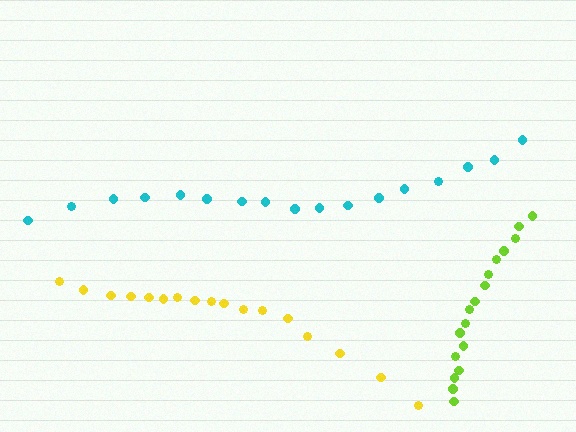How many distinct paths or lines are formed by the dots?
There are 3 distinct paths.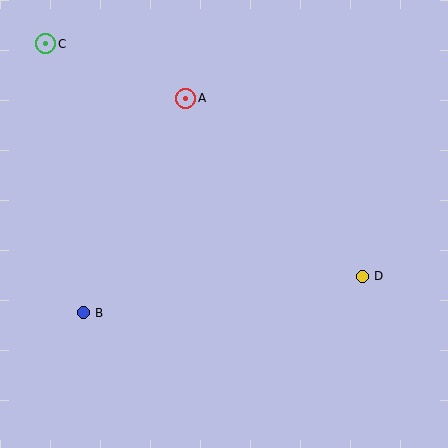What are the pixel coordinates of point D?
Point D is at (362, 276).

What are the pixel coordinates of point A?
Point A is at (186, 98).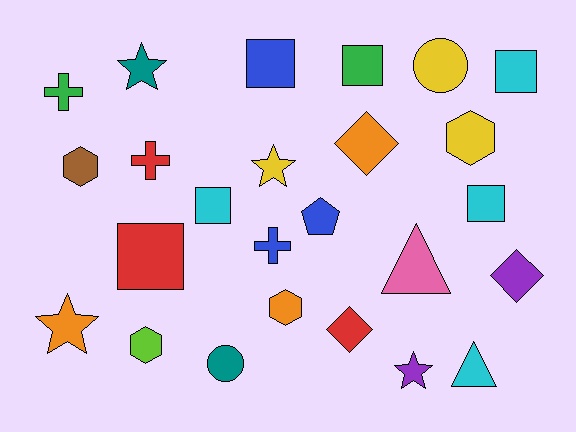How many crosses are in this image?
There are 3 crosses.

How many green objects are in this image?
There are 2 green objects.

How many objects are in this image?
There are 25 objects.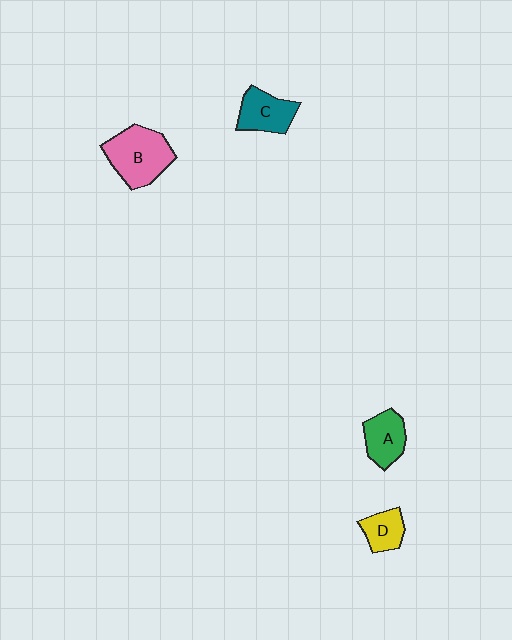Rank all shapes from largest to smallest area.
From largest to smallest: B (pink), C (teal), A (green), D (yellow).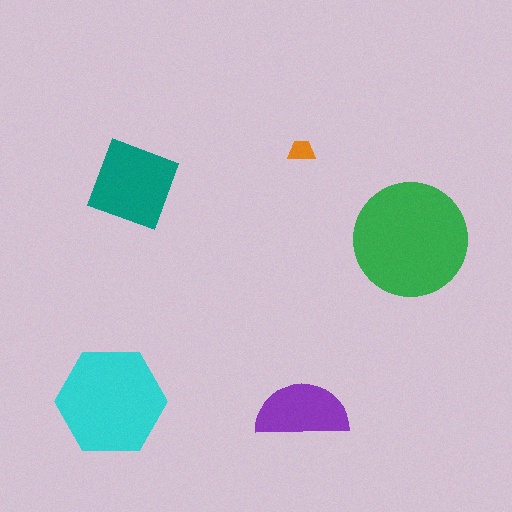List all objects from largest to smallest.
The green circle, the cyan hexagon, the teal diamond, the purple semicircle, the orange trapezoid.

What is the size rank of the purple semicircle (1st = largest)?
4th.